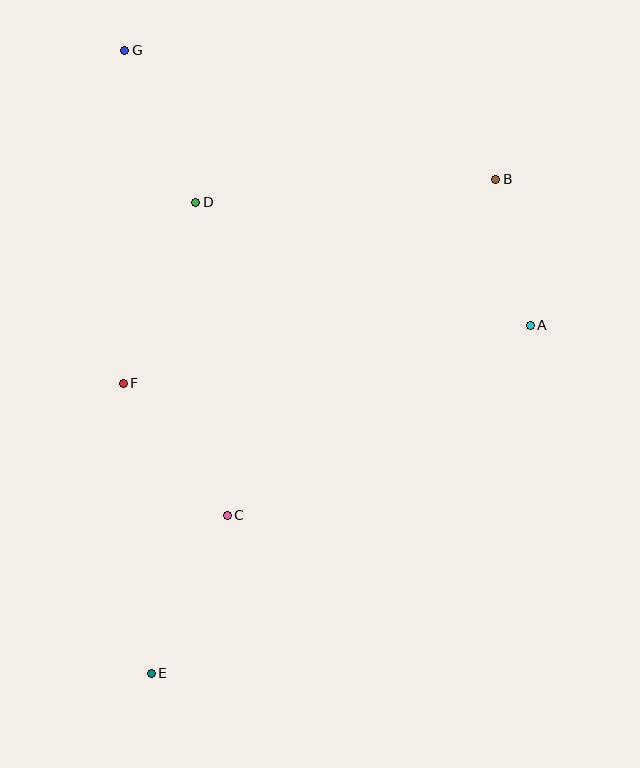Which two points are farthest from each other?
Points E and G are farthest from each other.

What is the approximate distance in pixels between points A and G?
The distance between A and G is approximately 490 pixels.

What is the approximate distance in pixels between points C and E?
The distance between C and E is approximately 176 pixels.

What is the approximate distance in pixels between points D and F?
The distance between D and F is approximately 195 pixels.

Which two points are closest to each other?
Points A and B are closest to each other.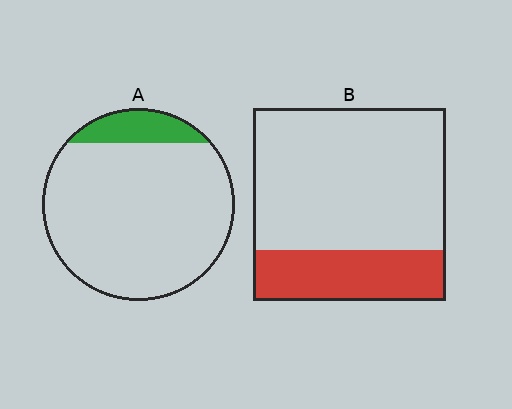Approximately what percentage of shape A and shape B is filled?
A is approximately 10% and B is approximately 25%.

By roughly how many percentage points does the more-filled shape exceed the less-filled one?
By roughly 15 percentage points (B over A).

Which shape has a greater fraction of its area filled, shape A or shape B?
Shape B.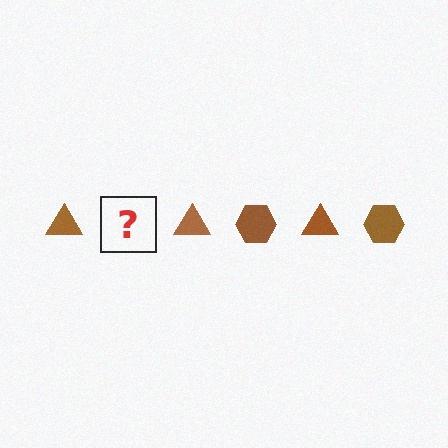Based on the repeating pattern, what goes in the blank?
The blank should be a brown hexagon.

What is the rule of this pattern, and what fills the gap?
The rule is that the pattern cycles through triangle, hexagon shapes in brown. The gap should be filled with a brown hexagon.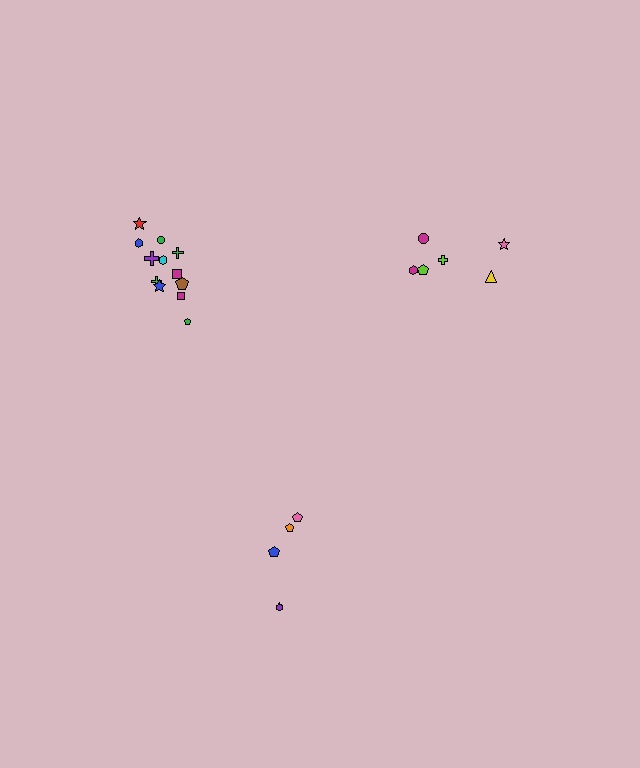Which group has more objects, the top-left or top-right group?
The top-left group.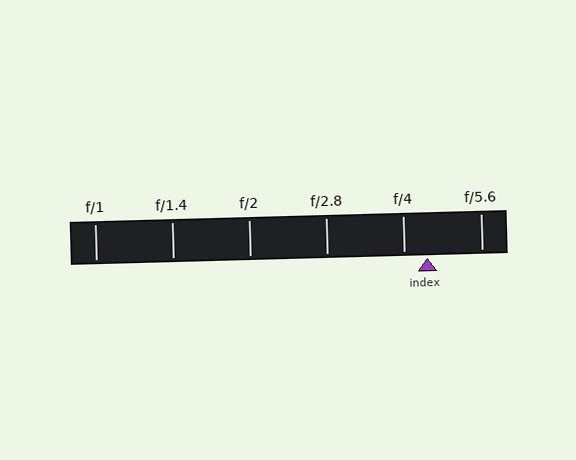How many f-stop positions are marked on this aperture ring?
There are 6 f-stop positions marked.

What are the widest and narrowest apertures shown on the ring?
The widest aperture shown is f/1 and the narrowest is f/5.6.